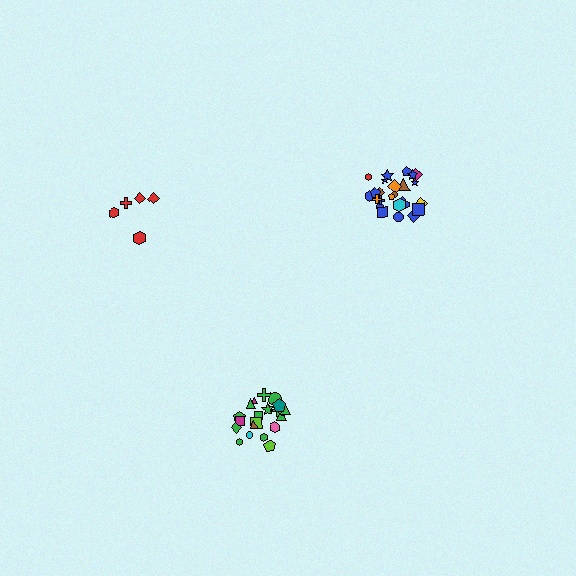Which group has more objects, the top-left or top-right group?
The top-right group.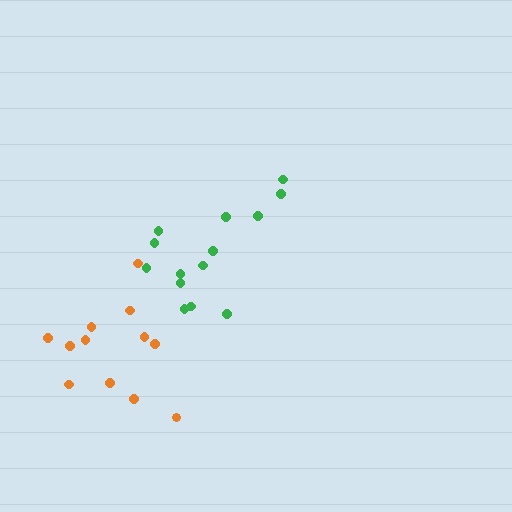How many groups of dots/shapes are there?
There are 2 groups.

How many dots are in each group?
Group 1: 14 dots, Group 2: 12 dots (26 total).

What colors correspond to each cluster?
The clusters are colored: green, orange.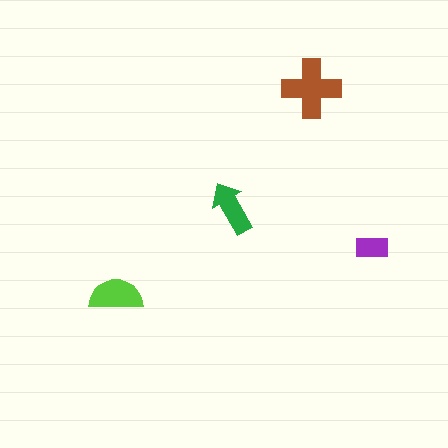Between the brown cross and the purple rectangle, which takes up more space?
The brown cross.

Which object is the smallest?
The purple rectangle.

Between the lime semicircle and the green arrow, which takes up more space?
The lime semicircle.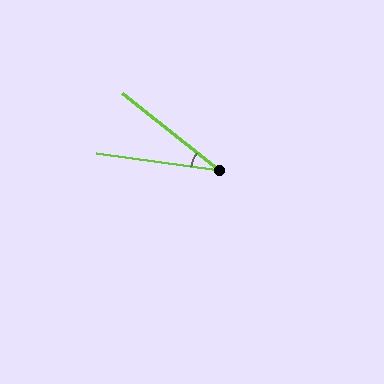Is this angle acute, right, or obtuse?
It is acute.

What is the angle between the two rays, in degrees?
Approximately 31 degrees.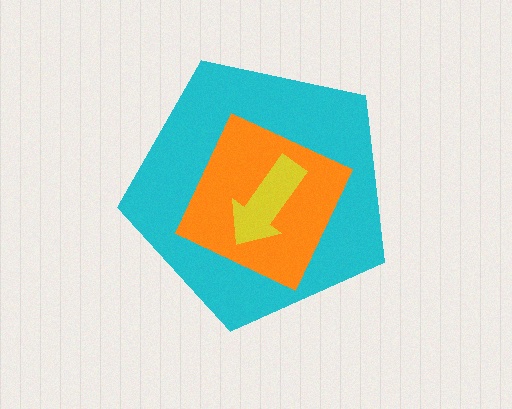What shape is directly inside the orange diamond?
The yellow arrow.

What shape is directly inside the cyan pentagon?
The orange diamond.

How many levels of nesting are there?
3.